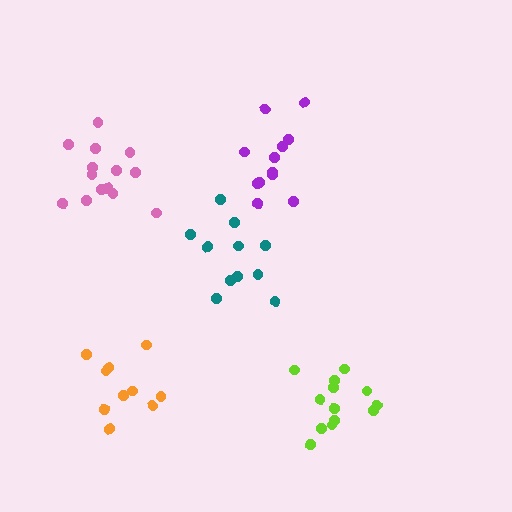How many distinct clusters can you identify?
There are 5 distinct clusters.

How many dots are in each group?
Group 1: 11 dots, Group 2: 14 dots, Group 3: 13 dots, Group 4: 12 dots, Group 5: 10 dots (60 total).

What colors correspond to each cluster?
The clusters are colored: teal, pink, lime, purple, orange.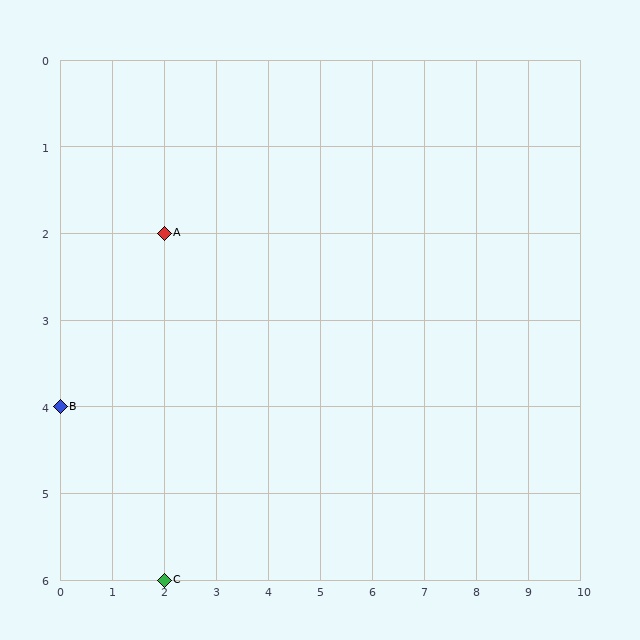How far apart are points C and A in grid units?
Points C and A are 4 rows apart.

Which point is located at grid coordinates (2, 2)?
Point A is at (2, 2).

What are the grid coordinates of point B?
Point B is at grid coordinates (0, 4).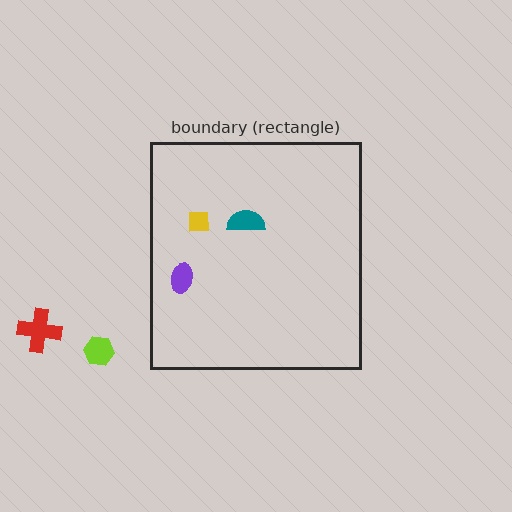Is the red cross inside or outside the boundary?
Outside.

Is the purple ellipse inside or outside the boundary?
Inside.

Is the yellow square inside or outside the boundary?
Inside.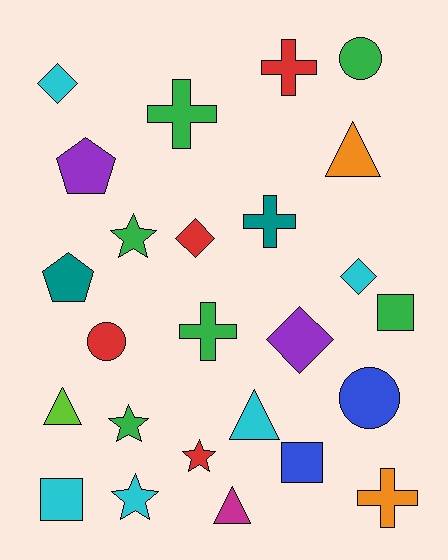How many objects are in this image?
There are 25 objects.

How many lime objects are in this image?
There is 1 lime object.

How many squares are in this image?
There are 3 squares.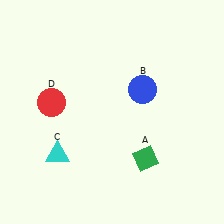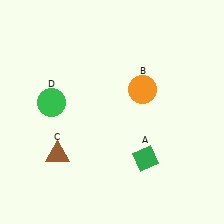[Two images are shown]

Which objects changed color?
B changed from blue to orange. C changed from cyan to brown. D changed from red to green.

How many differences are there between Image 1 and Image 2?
There are 3 differences between the two images.